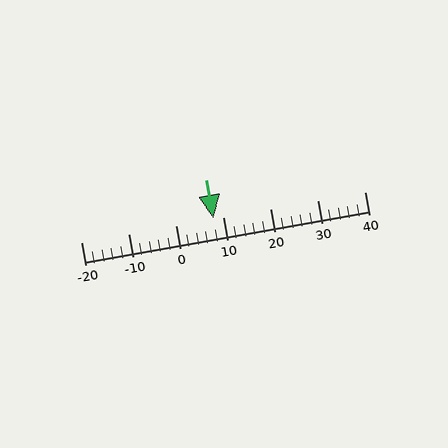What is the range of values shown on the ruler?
The ruler shows values from -20 to 40.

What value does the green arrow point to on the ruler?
The green arrow points to approximately 8.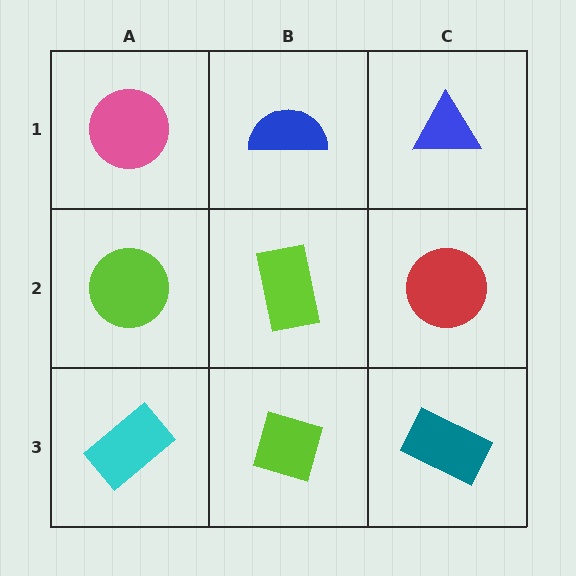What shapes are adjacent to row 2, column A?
A pink circle (row 1, column A), a cyan rectangle (row 3, column A), a lime rectangle (row 2, column B).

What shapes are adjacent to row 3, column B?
A lime rectangle (row 2, column B), a cyan rectangle (row 3, column A), a teal rectangle (row 3, column C).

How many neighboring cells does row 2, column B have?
4.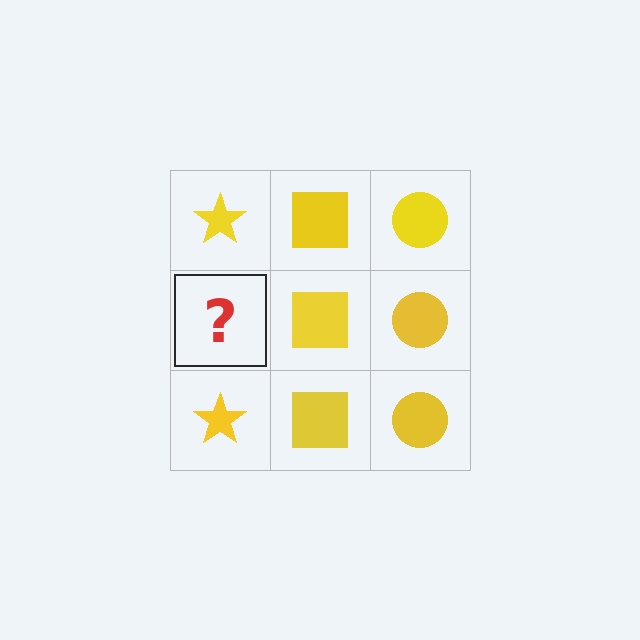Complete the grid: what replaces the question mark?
The question mark should be replaced with a yellow star.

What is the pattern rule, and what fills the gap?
The rule is that each column has a consistent shape. The gap should be filled with a yellow star.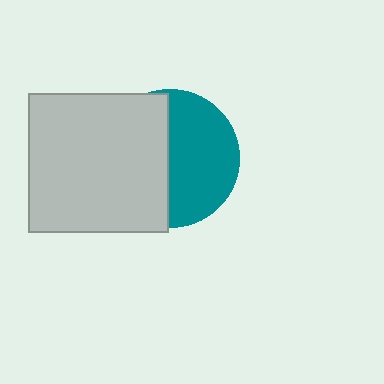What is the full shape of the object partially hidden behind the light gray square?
The partially hidden object is a teal circle.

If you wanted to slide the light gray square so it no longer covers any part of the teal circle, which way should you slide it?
Slide it left — that is the most direct way to separate the two shapes.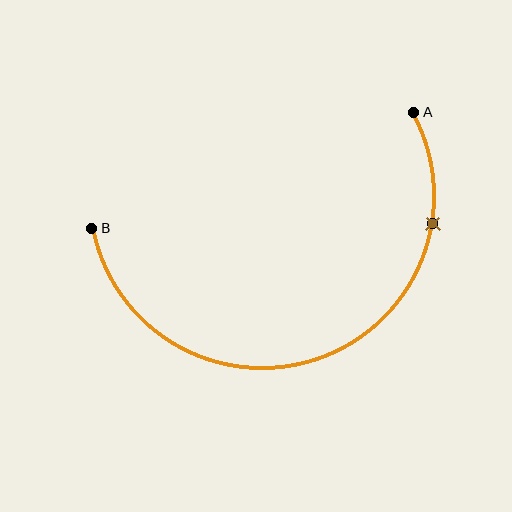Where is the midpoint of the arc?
The arc midpoint is the point on the curve farthest from the straight line joining A and B. It sits below that line.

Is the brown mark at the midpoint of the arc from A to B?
No. The brown mark lies on the arc but is closer to endpoint A. The arc midpoint would be at the point on the curve equidistant along the arc from both A and B.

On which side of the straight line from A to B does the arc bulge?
The arc bulges below the straight line connecting A and B.